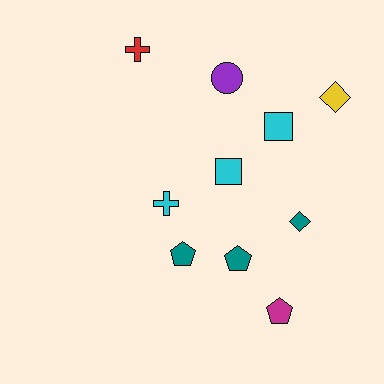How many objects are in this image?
There are 10 objects.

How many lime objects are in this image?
There are no lime objects.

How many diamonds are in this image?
There are 2 diamonds.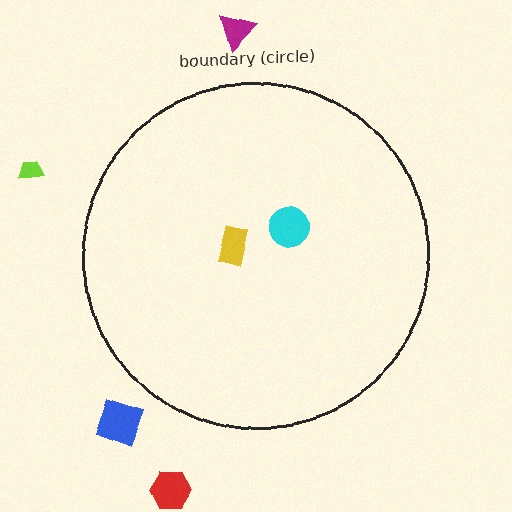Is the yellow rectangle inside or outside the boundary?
Inside.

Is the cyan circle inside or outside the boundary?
Inside.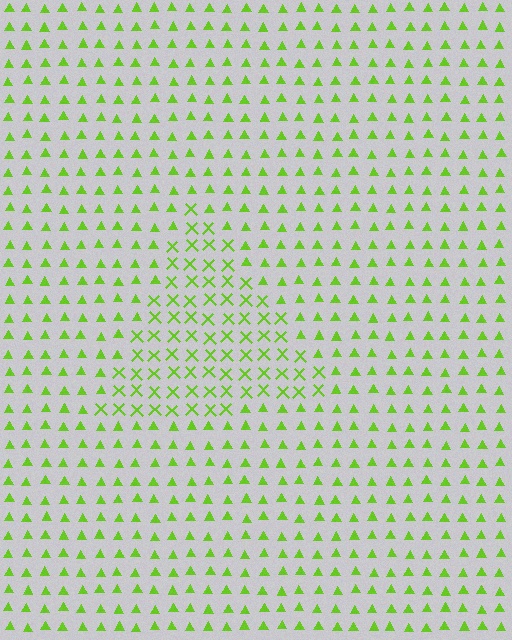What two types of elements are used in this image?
The image uses X marks inside the triangle region and triangles outside it.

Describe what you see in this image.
The image is filled with small lime elements arranged in a uniform grid. A triangle-shaped region contains X marks, while the surrounding area contains triangles. The boundary is defined purely by the change in element shape.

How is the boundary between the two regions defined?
The boundary is defined by a change in element shape: X marks inside vs. triangles outside. All elements share the same color and spacing.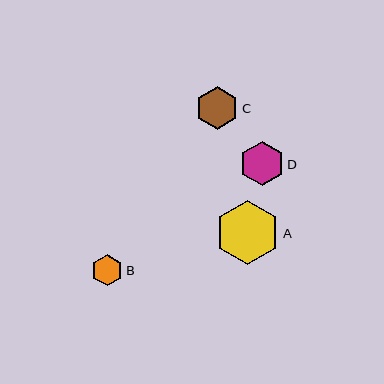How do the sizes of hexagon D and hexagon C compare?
Hexagon D and hexagon C are approximately the same size.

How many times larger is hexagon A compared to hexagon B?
Hexagon A is approximately 2.0 times the size of hexagon B.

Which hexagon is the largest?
Hexagon A is the largest with a size of approximately 64 pixels.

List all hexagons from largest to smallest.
From largest to smallest: A, D, C, B.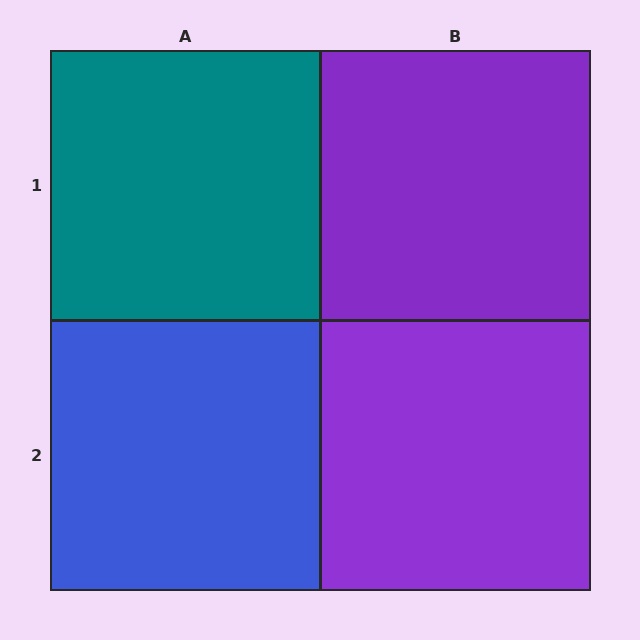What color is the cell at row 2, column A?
Blue.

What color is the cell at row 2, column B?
Purple.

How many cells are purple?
2 cells are purple.